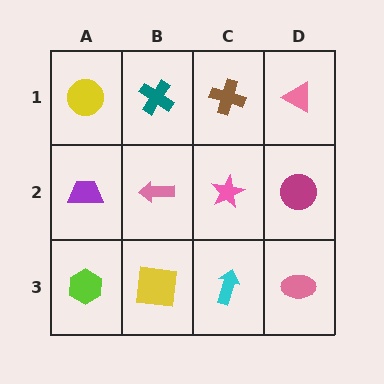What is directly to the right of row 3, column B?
A cyan arrow.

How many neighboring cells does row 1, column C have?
3.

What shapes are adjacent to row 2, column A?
A yellow circle (row 1, column A), a lime hexagon (row 3, column A), a pink arrow (row 2, column B).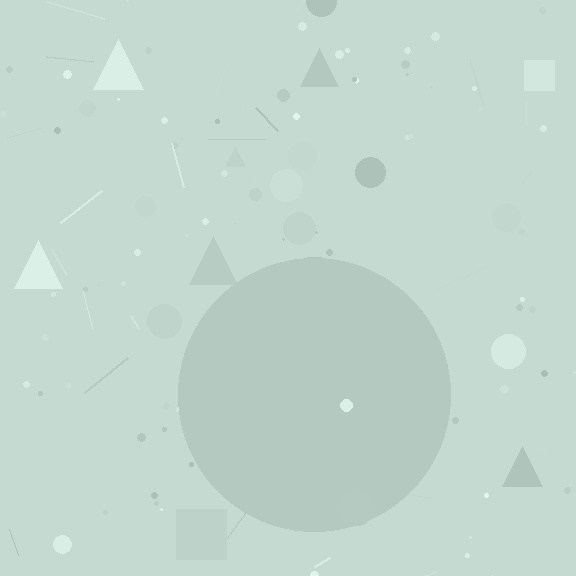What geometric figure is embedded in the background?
A circle is embedded in the background.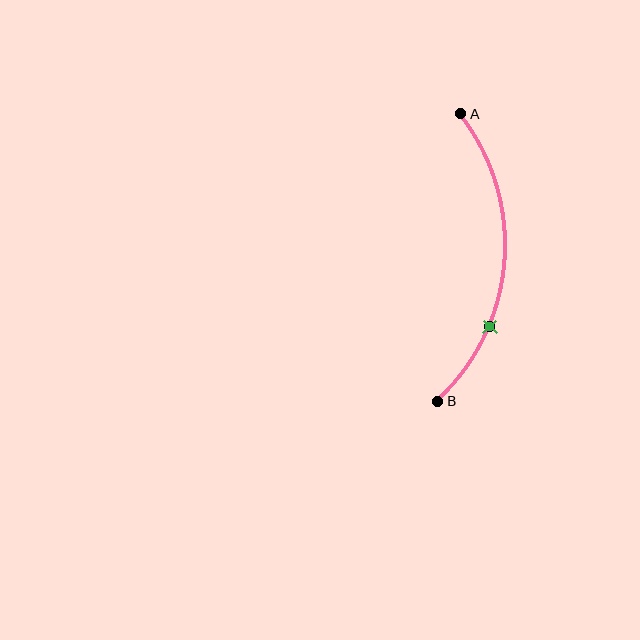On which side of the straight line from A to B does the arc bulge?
The arc bulges to the right of the straight line connecting A and B.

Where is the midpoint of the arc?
The arc midpoint is the point on the curve farthest from the straight line joining A and B. It sits to the right of that line.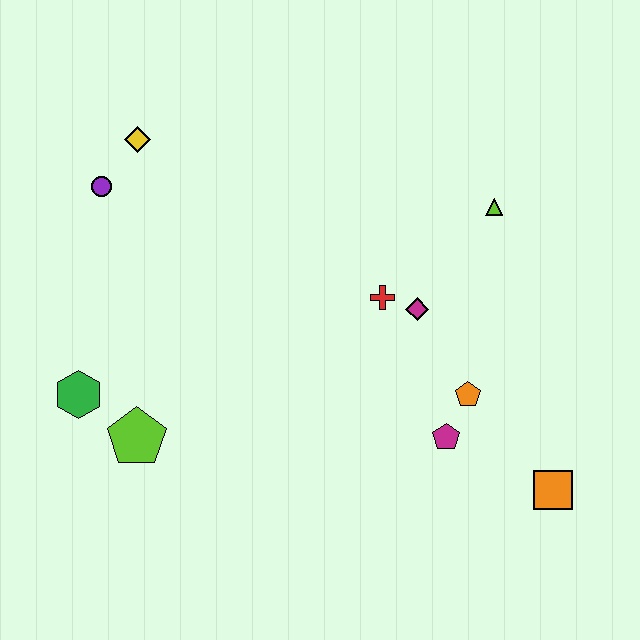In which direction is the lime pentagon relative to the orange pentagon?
The lime pentagon is to the left of the orange pentagon.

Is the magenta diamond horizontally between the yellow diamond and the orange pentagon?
Yes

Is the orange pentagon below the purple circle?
Yes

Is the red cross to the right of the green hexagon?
Yes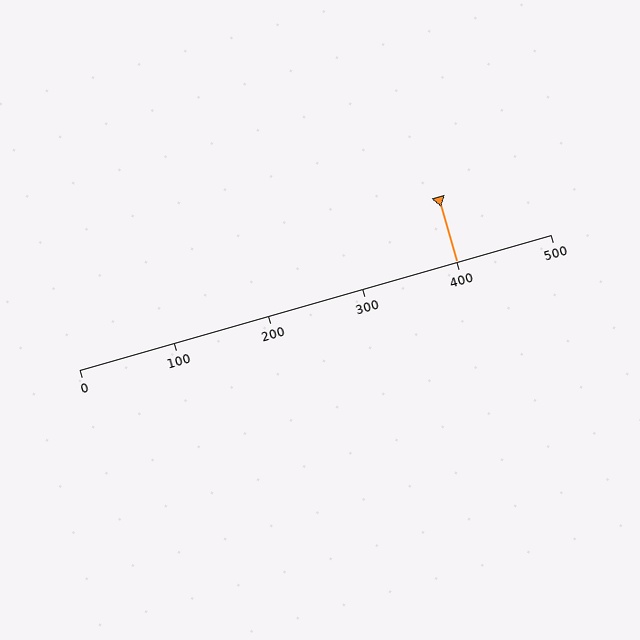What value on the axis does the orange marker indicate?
The marker indicates approximately 400.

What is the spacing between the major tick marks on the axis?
The major ticks are spaced 100 apart.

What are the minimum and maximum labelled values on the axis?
The axis runs from 0 to 500.